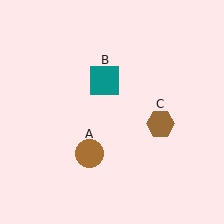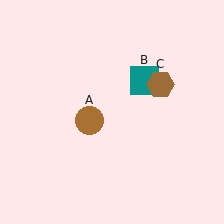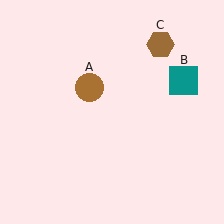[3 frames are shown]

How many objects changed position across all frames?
3 objects changed position: brown circle (object A), teal square (object B), brown hexagon (object C).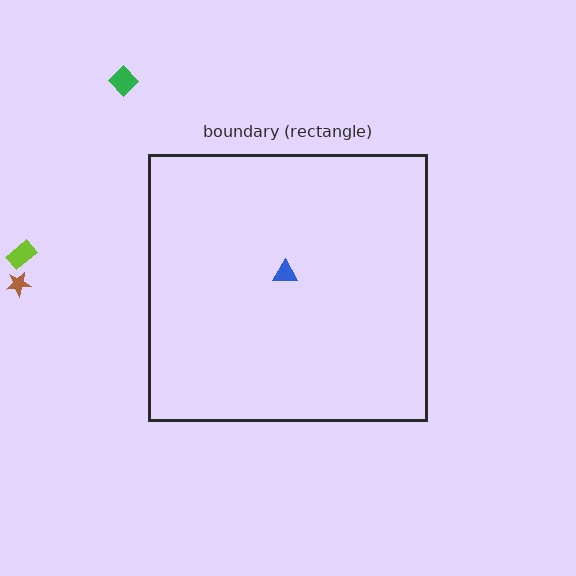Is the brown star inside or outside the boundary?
Outside.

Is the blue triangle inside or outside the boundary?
Inside.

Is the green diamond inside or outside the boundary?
Outside.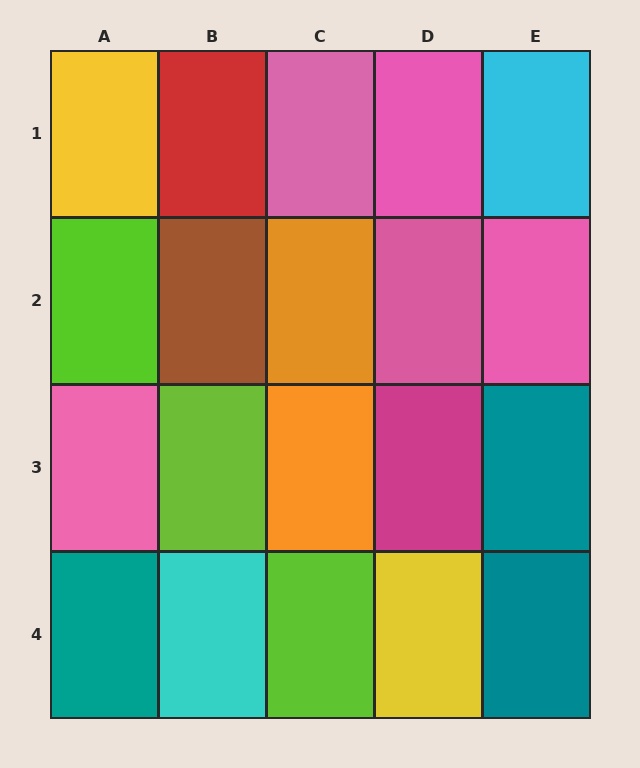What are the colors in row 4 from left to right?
Teal, cyan, lime, yellow, teal.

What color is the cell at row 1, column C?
Pink.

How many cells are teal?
3 cells are teal.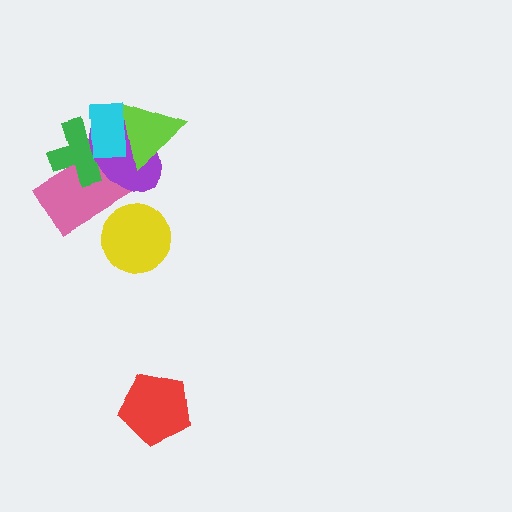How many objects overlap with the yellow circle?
1 object overlaps with the yellow circle.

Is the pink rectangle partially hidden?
Yes, it is partially covered by another shape.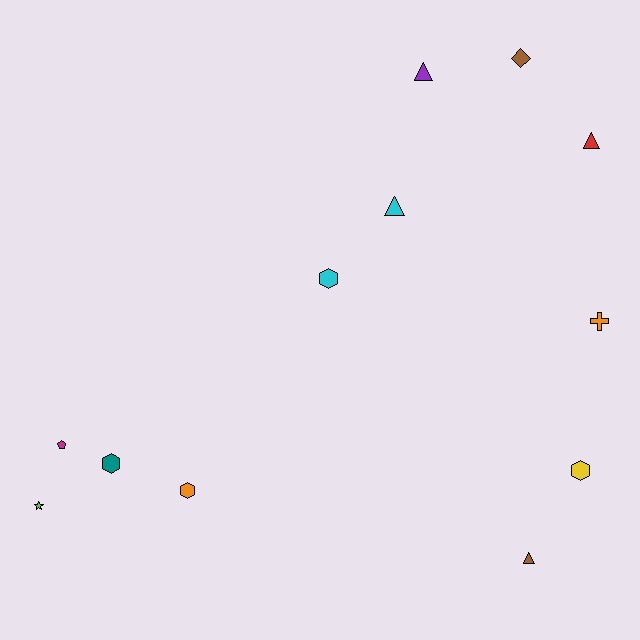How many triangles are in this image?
There are 4 triangles.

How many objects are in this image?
There are 12 objects.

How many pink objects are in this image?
There are no pink objects.